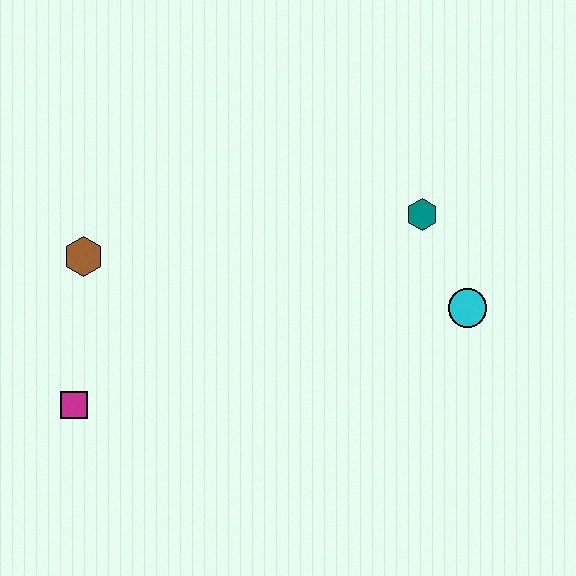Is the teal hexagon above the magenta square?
Yes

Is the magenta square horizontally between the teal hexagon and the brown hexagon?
No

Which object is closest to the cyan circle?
The teal hexagon is closest to the cyan circle.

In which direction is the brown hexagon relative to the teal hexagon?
The brown hexagon is to the left of the teal hexagon.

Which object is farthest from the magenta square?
The cyan circle is farthest from the magenta square.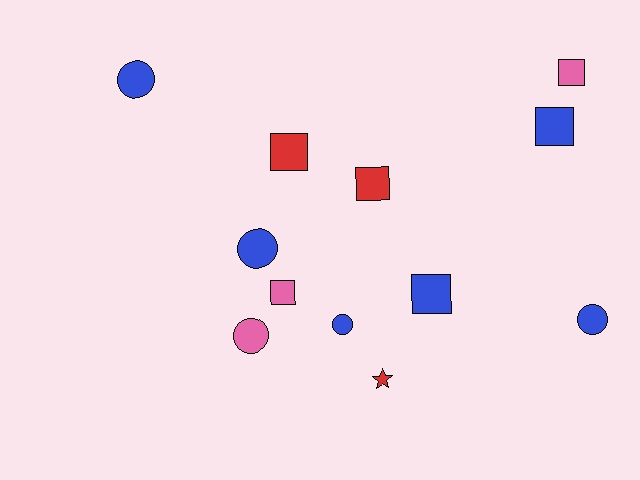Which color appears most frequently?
Blue, with 6 objects.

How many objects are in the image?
There are 12 objects.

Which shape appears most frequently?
Square, with 6 objects.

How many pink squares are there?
There are 2 pink squares.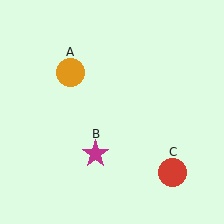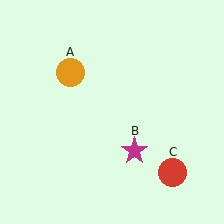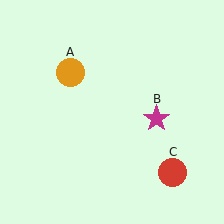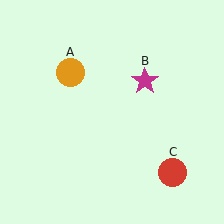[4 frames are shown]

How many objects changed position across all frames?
1 object changed position: magenta star (object B).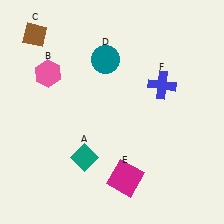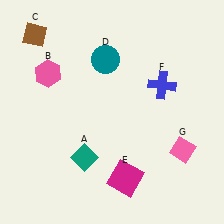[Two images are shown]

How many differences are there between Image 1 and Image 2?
There is 1 difference between the two images.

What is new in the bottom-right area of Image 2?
A pink diamond (G) was added in the bottom-right area of Image 2.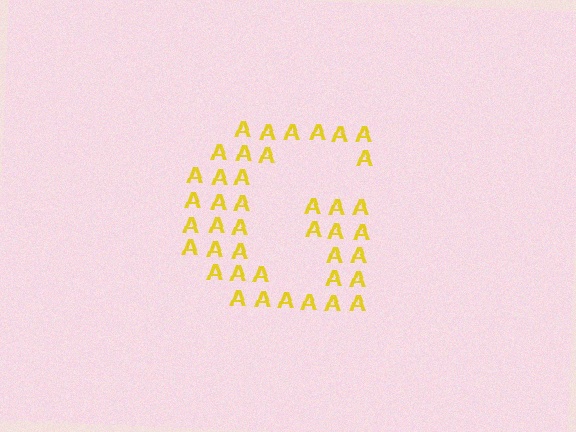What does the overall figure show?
The overall figure shows the letter G.